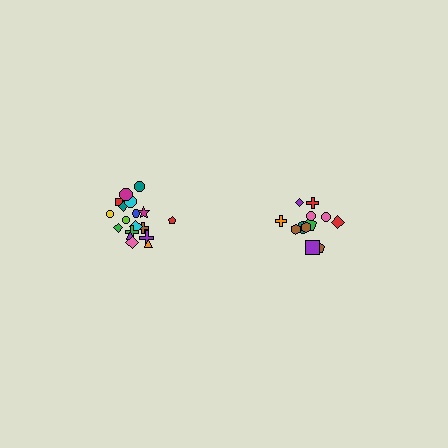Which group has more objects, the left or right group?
The left group.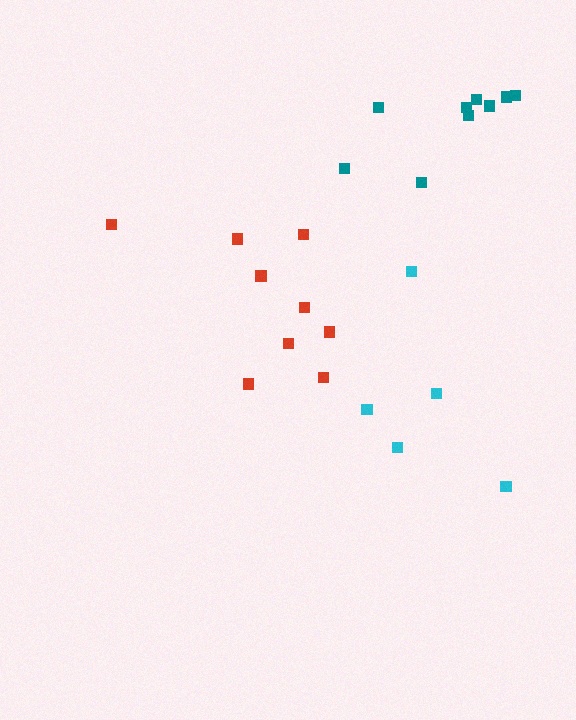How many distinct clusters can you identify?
There are 3 distinct clusters.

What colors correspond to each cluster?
The clusters are colored: cyan, red, teal.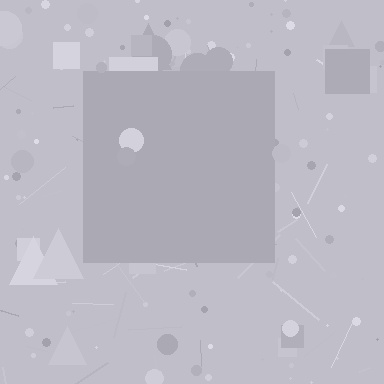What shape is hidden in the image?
A square is hidden in the image.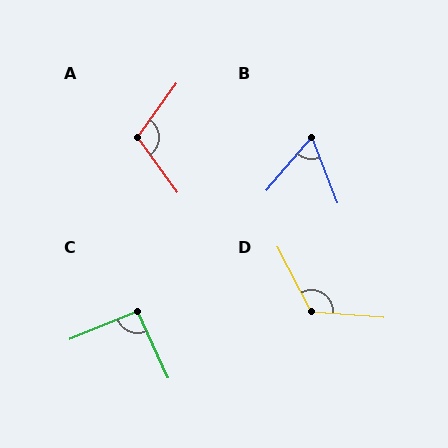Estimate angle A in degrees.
Approximately 108 degrees.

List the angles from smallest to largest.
B (62°), C (93°), A (108°), D (122°).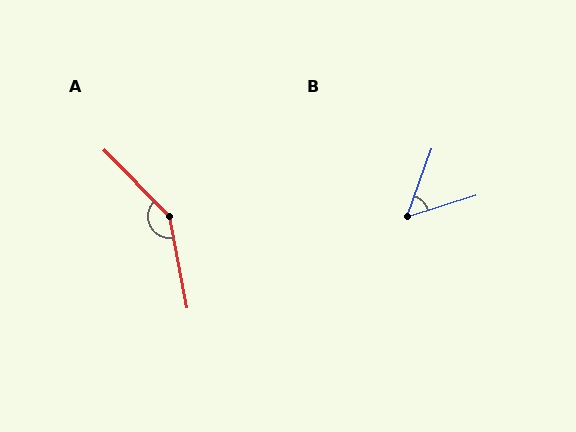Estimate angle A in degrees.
Approximately 146 degrees.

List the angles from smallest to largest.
B (53°), A (146°).